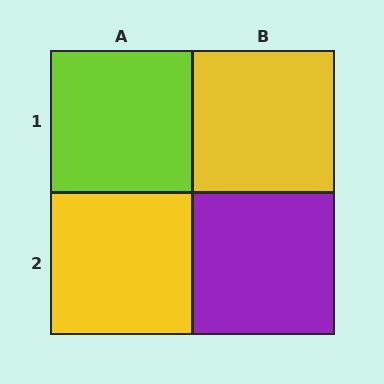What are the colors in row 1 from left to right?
Lime, yellow.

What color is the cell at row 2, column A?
Yellow.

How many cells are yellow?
2 cells are yellow.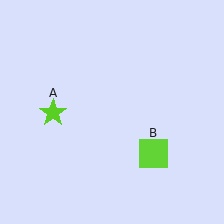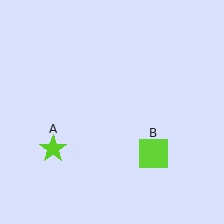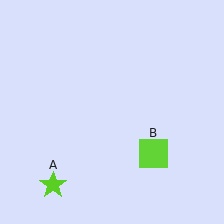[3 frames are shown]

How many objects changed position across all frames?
1 object changed position: lime star (object A).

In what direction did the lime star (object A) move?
The lime star (object A) moved down.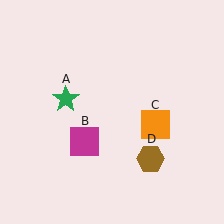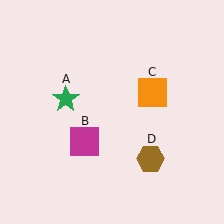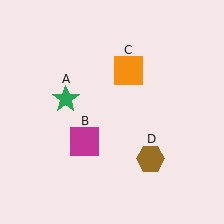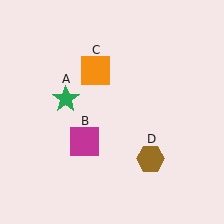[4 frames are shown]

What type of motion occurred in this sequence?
The orange square (object C) rotated counterclockwise around the center of the scene.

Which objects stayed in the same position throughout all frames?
Green star (object A) and magenta square (object B) and brown hexagon (object D) remained stationary.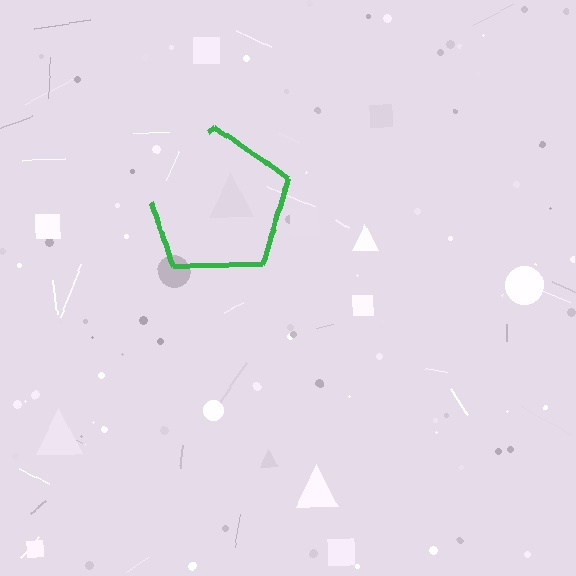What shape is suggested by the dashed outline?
The dashed outline suggests a pentagon.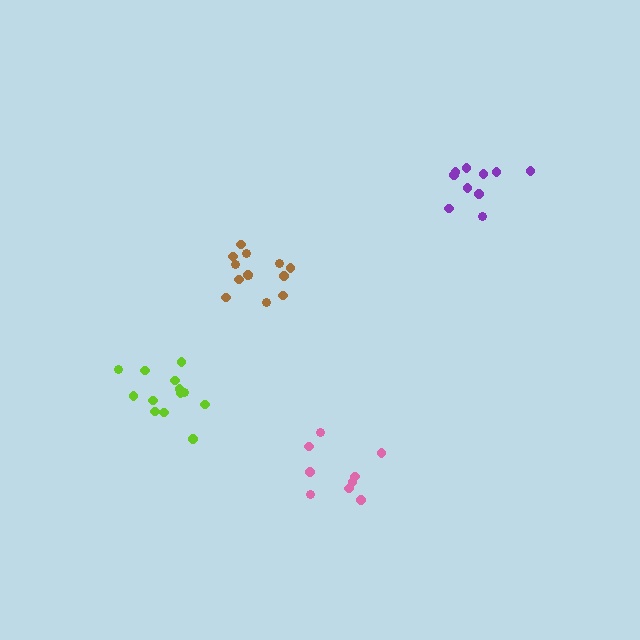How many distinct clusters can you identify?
There are 4 distinct clusters.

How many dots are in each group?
Group 1: 13 dots, Group 2: 9 dots, Group 3: 13 dots, Group 4: 10 dots (45 total).